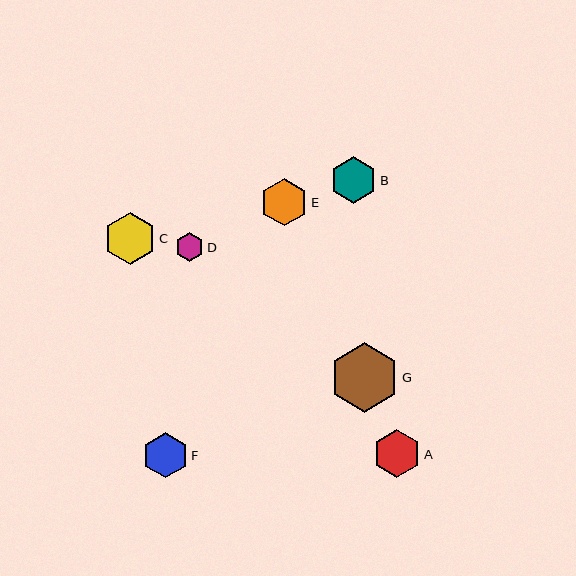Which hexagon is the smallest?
Hexagon D is the smallest with a size of approximately 28 pixels.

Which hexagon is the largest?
Hexagon G is the largest with a size of approximately 69 pixels.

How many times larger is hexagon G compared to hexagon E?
Hexagon G is approximately 1.5 times the size of hexagon E.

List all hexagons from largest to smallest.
From largest to smallest: G, C, A, E, B, F, D.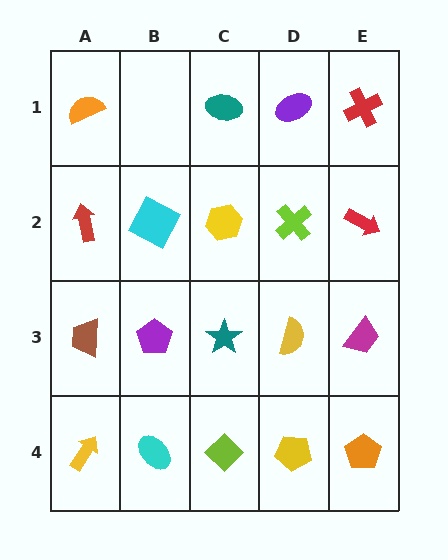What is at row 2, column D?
A lime cross.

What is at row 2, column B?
A cyan square.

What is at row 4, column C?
A lime diamond.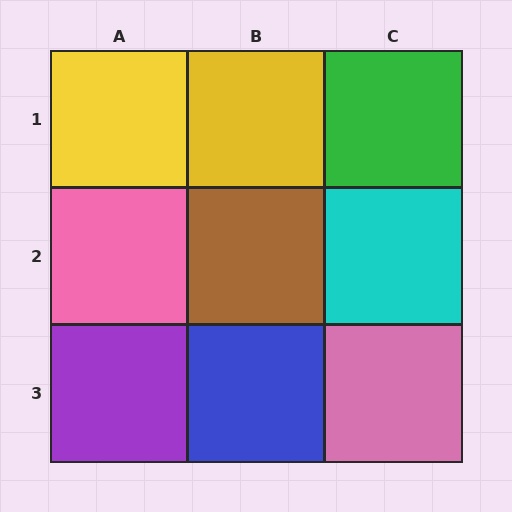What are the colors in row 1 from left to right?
Yellow, yellow, green.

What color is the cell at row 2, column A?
Pink.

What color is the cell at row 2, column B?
Brown.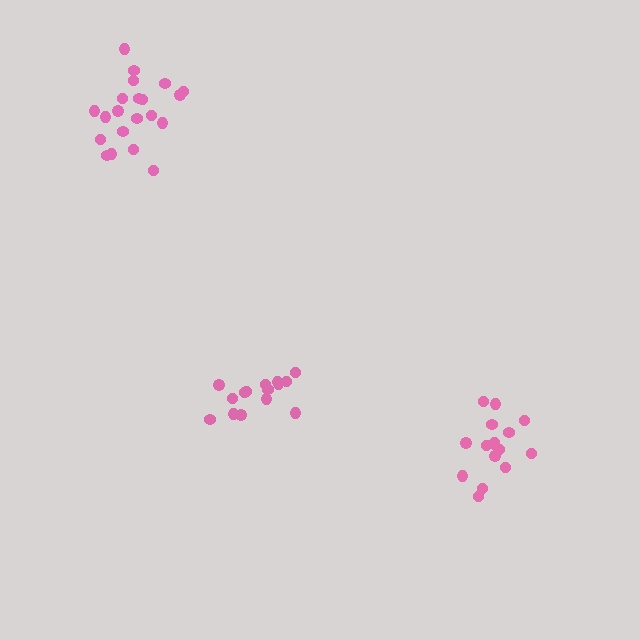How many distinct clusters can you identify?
There are 3 distinct clusters.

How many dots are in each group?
Group 1: 16 dots, Group 2: 15 dots, Group 3: 21 dots (52 total).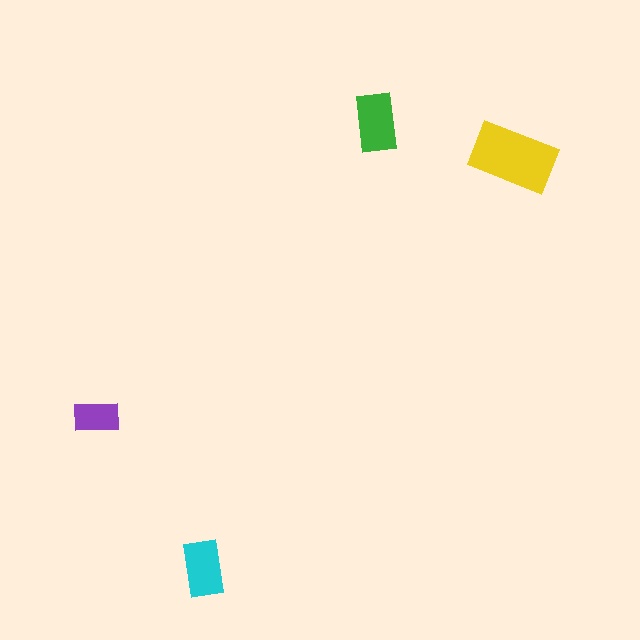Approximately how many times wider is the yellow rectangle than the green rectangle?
About 1.5 times wider.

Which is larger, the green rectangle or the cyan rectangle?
The green one.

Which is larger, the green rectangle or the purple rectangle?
The green one.